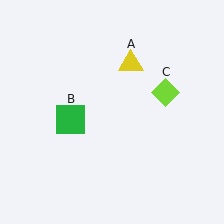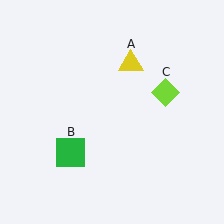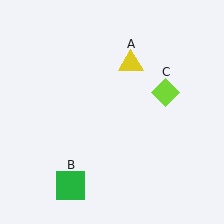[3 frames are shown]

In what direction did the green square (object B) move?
The green square (object B) moved down.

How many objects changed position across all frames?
1 object changed position: green square (object B).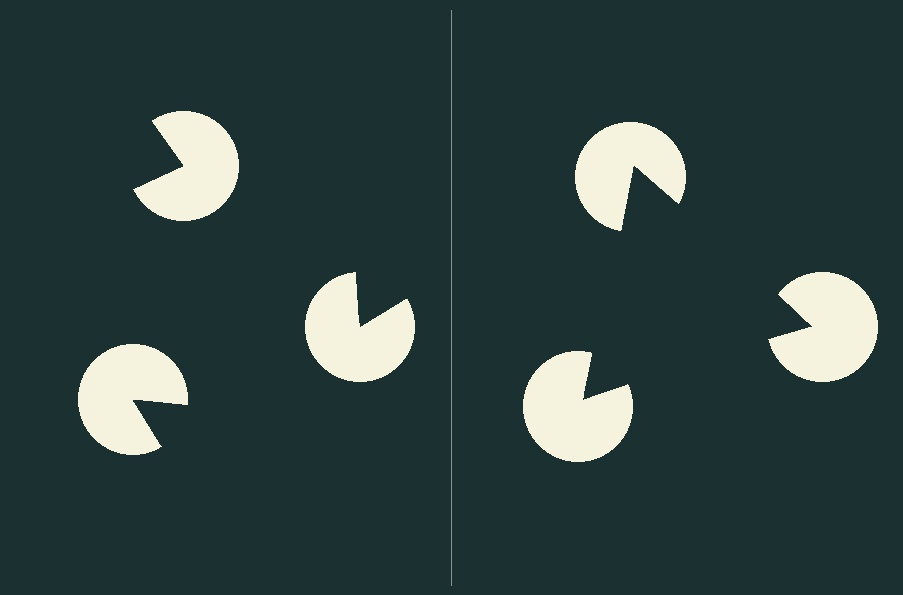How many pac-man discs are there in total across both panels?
6 — 3 on each side.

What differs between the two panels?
The pac-man discs are positioned identically on both sides; only the wedge orientations differ. On the right they align to a triangle; on the left they are misaligned.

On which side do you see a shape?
An illusory triangle appears on the right side. On the left side the wedge cuts are rotated, so no coherent shape forms.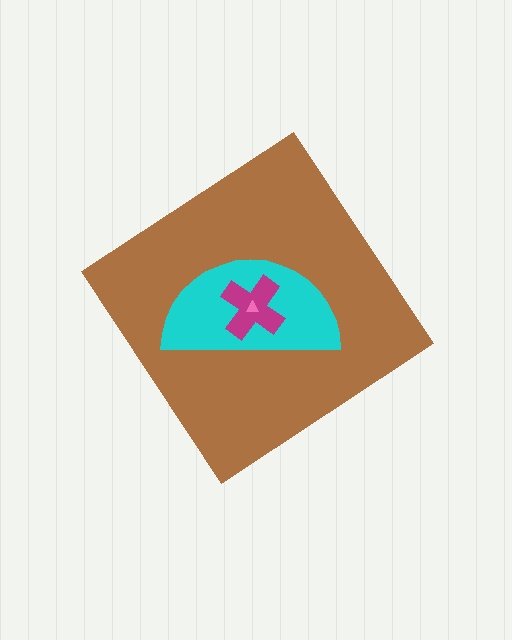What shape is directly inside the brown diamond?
The cyan semicircle.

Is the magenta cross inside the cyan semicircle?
Yes.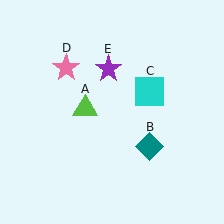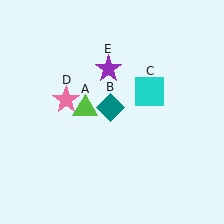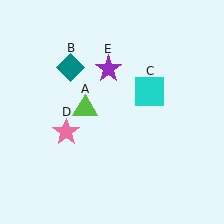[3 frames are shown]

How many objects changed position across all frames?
2 objects changed position: teal diamond (object B), pink star (object D).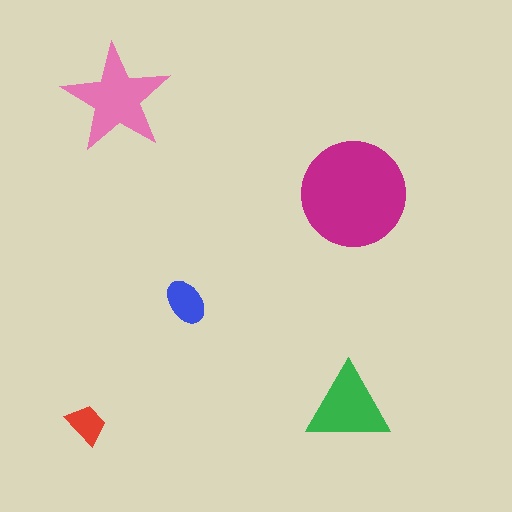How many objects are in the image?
There are 5 objects in the image.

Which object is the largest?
The magenta circle.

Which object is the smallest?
The red trapezoid.